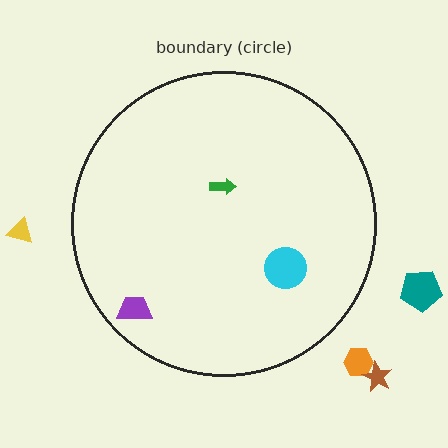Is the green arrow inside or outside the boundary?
Inside.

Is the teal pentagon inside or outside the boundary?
Outside.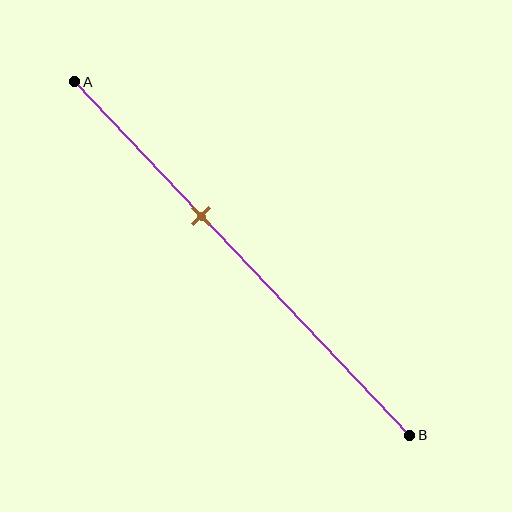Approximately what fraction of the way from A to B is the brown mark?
The brown mark is approximately 40% of the way from A to B.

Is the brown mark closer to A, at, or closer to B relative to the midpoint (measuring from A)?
The brown mark is closer to point A than the midpoint of segment AB.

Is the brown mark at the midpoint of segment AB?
No, the mark is at about 40% from A, not at the 50% midpoint.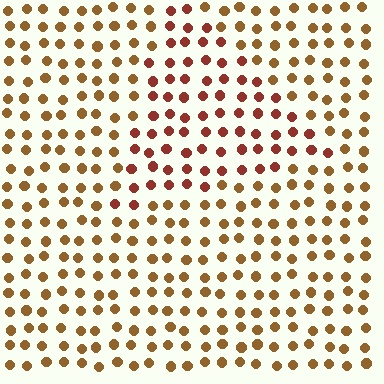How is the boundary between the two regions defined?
The boundary is defined purely by a slight shift in hue (about 30 degrees). Spacing, size, and orientation are identical on both sides.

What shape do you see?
I see a triangle.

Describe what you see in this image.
The image is filled with small brown elements in a uniform arrangement. A triangle-shaped region is visible where the elements are tinted to a slightly different hue, forming a subtle color boundary.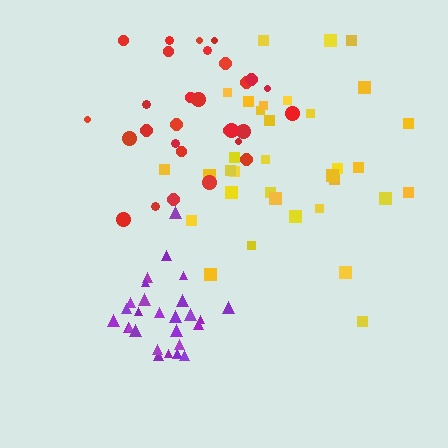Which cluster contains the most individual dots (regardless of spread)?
Yellow (34).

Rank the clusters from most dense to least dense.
purple, red, yellow.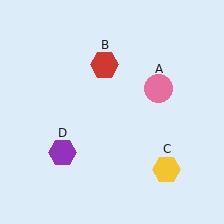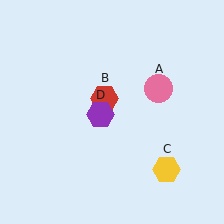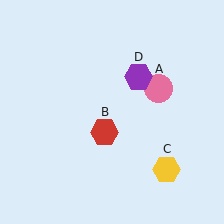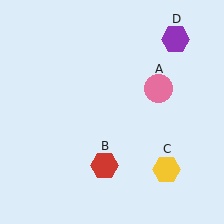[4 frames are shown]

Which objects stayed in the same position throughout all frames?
Pink circle (object A) and yellow hexagon (object C) remained stationary.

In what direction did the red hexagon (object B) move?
The red hexagon (object B) moved down.